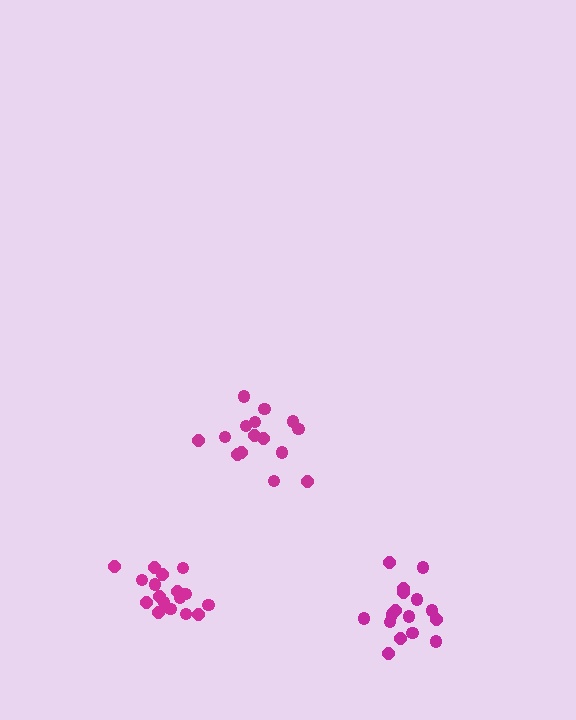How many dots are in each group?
Group 1: 15 dots, Group 2: 17 dots, Group 3: 16 dots (48 total).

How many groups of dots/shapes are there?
There are 3 groups.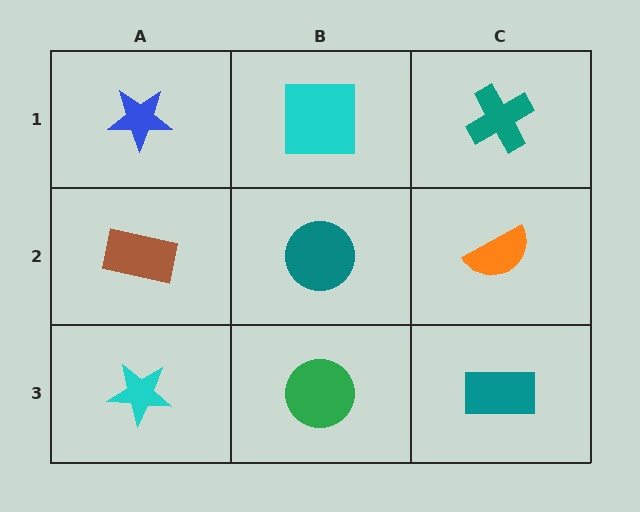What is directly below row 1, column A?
A brown rectangle.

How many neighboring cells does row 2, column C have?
3.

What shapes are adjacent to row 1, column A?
A brown rectangle (row 2, column A), a cyan square (row 1, column B).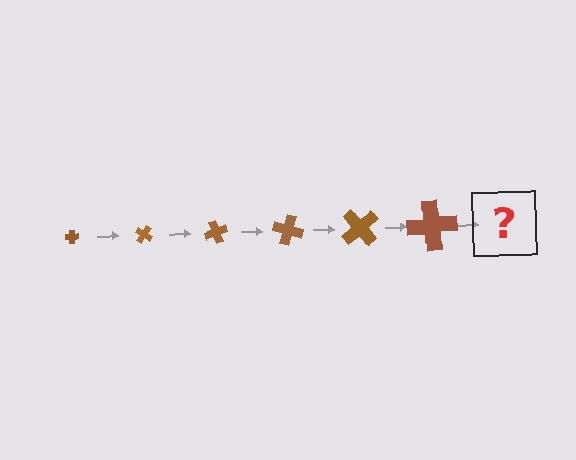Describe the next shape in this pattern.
It should be a cross, larger than the previous one and rotated 210 degrees from the start.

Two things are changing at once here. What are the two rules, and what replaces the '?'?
The two rules are that the cross grows larger each step and it rotates 35 degrees each step. The '?' should be a cross, larger than the previous one and rotated 210 degrees from the start.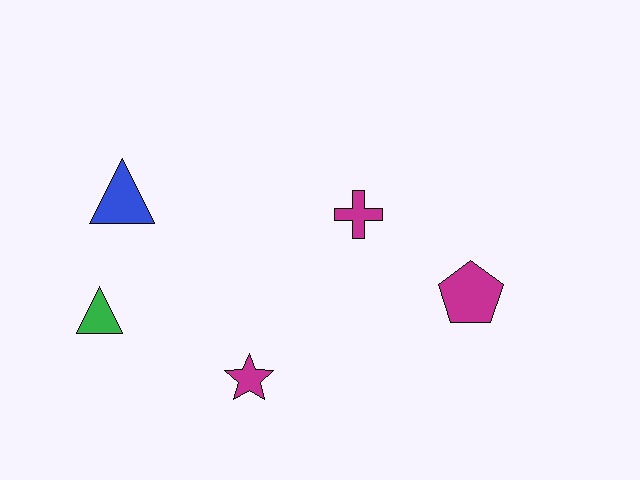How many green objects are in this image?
There is 1 green object.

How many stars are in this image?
There is 1 star.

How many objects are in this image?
There are 5 objects.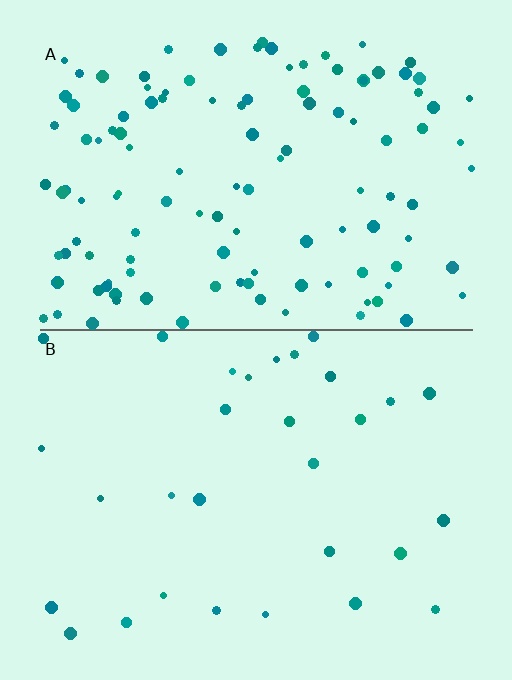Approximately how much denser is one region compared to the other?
Approximately 4.0× — region A over region B.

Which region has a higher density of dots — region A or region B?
A (the top).